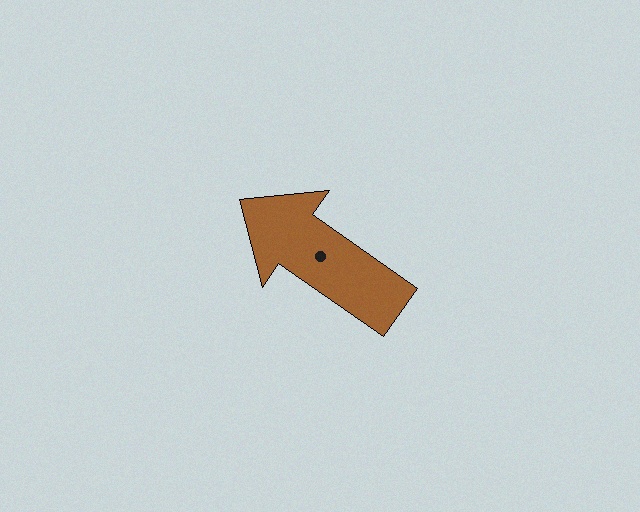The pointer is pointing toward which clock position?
Roughly 10 o'clock.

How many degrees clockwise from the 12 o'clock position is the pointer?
Approximately 305 degrees.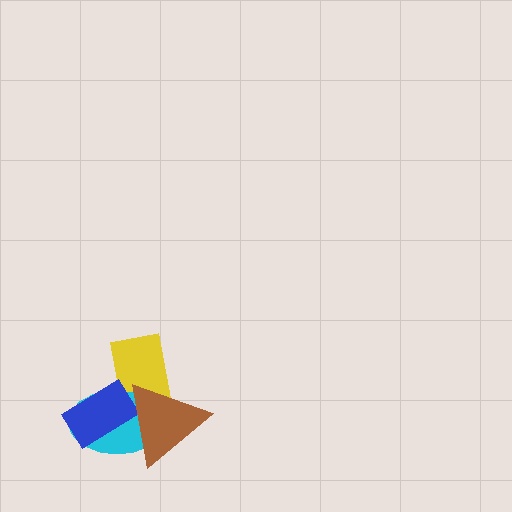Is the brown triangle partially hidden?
No, no other shape covers it.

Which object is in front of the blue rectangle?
The brown triangle is in front of the blue rectangle.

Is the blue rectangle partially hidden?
Yes, it is partially covered by another shape.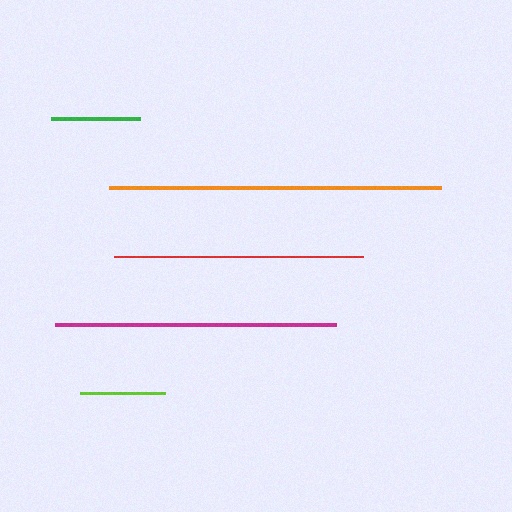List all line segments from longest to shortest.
From longest to shortest: orange, magenta, red, green, lime.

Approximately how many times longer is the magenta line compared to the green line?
The magenta line is approximately 3.1 times the length of the green line.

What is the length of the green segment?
The green segment is approximately 89 pixels long.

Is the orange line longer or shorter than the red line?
The orange line is longer than the red line.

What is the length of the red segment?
The red segment is approximately 249 pixels long.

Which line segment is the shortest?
The lime line is the shortest at approximately 85 pixels.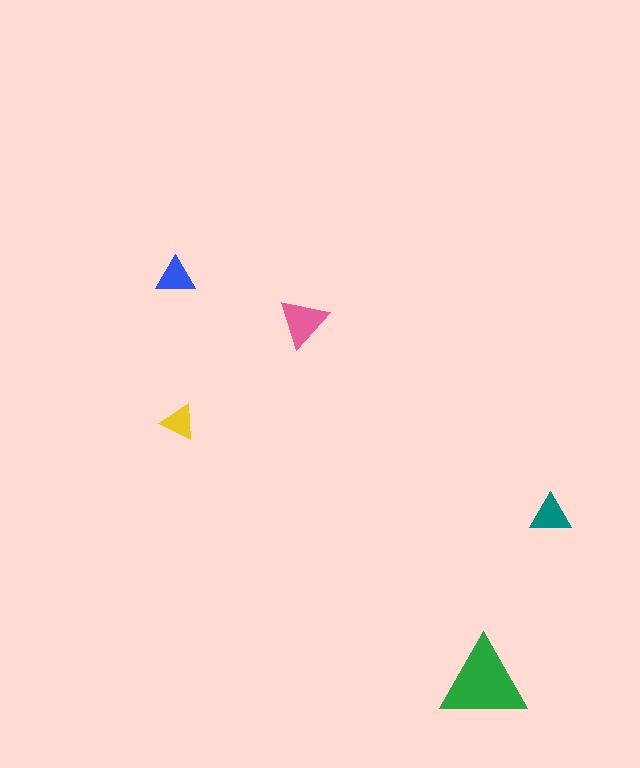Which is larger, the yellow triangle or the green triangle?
The green one.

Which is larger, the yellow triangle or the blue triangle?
The blue one.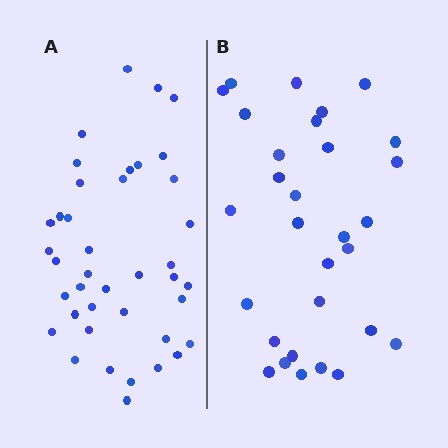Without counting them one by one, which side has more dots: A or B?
Region A (the left region) has more dots.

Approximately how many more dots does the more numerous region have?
Region A has roughly 10 or so more dots than region B.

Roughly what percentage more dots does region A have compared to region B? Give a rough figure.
About 35% more.